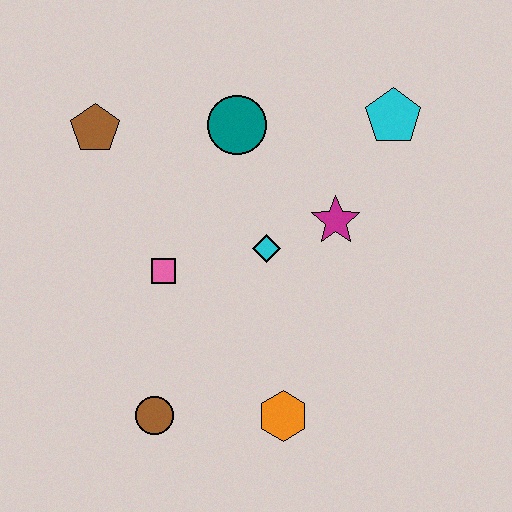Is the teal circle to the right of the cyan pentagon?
No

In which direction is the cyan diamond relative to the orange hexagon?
The cyan diamond is above the orange hexagon.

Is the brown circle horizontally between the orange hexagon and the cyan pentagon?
No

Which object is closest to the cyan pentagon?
The magenta star is closest to the cyan pentagon.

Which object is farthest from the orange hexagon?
The brown pentagon is farthest from the orange hexagon.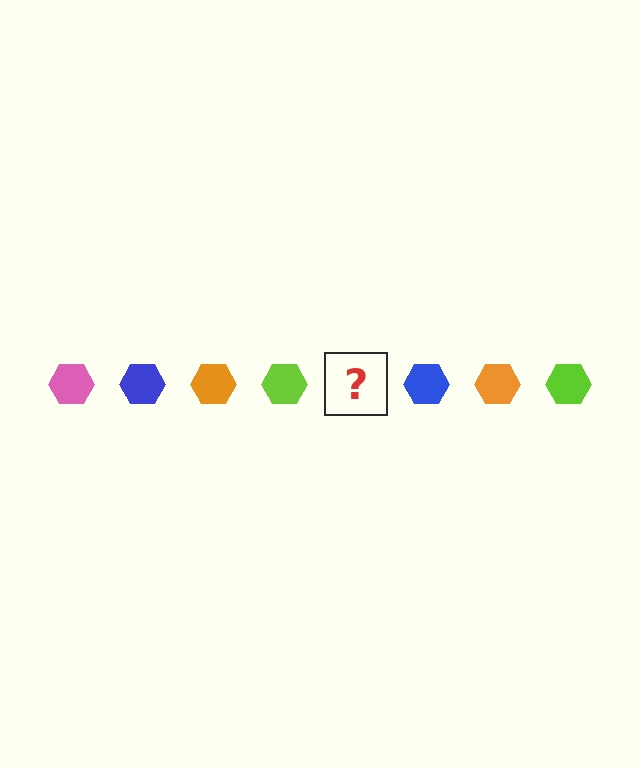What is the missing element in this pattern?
The missing element is a pink hexagon.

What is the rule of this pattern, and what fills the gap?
The rule is that the pattern cycles through pink, blue, orange, lime hexagons. The gap should be filled with a pink hexagon.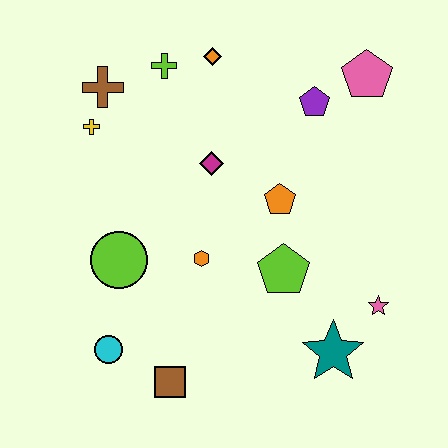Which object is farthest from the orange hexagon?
The pink pentagon is farthest from the orange hexagon.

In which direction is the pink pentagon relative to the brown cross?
The pink pentagon is to the right of the brown cross.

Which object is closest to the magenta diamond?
The orange pentagon is closest to the magenta diamond.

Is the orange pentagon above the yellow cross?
No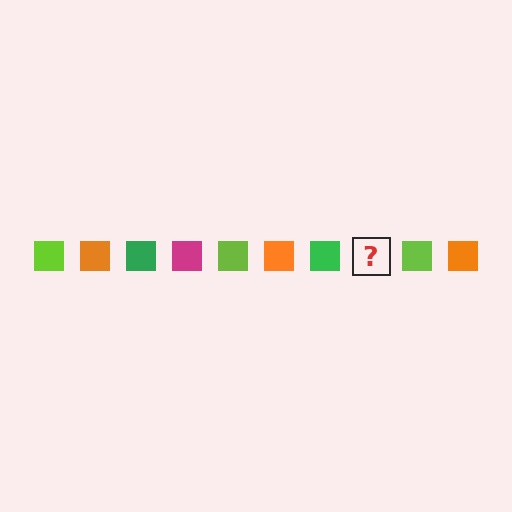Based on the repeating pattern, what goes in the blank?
The blank should be a magenta square.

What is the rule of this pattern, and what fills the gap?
The rule is that the pattern cycles through lime, orange, green, magenta squares. The gap should be filled with a magenta square.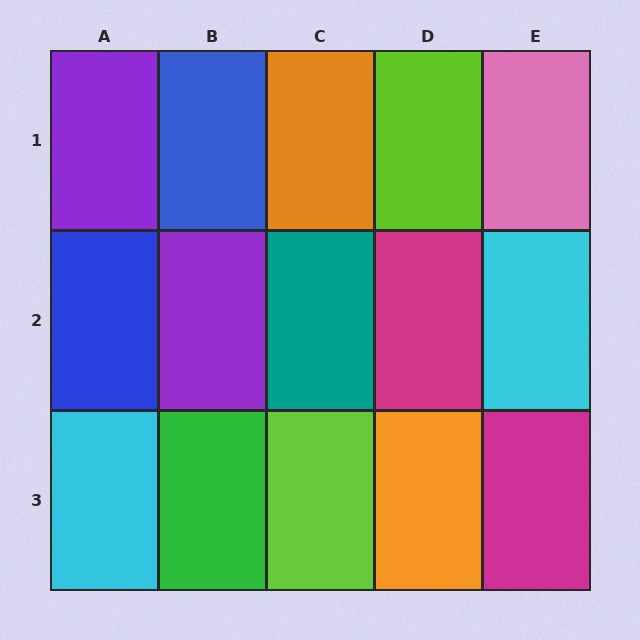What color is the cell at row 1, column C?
Orange.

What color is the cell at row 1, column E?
Pink.